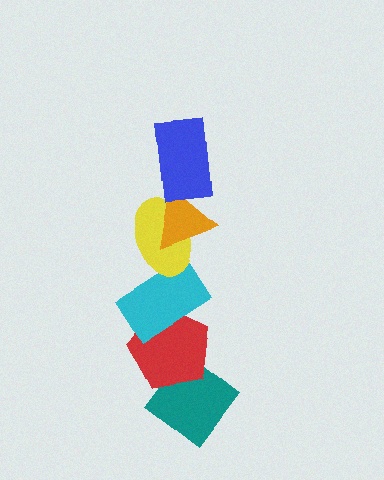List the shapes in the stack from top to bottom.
From top to bottom: the blue rectangle, the orange triangle, the yellow ellipse, the cyan rectangle, the red pentagon, the teal diamond.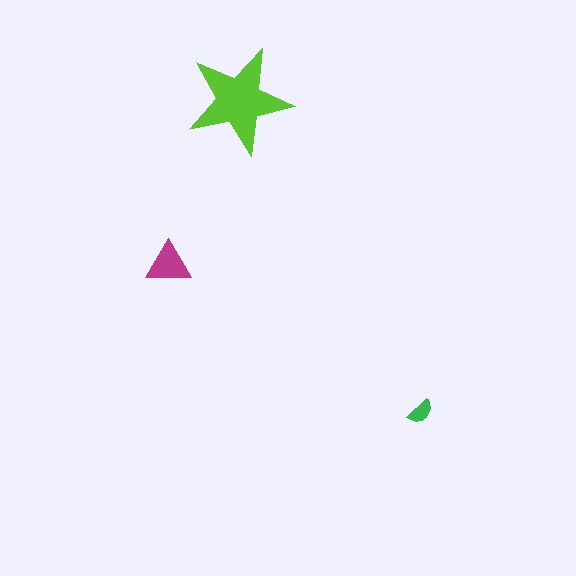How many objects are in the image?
There are 3 objects in the image.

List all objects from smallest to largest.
The green semicircle, the magenta triangle, the lime star.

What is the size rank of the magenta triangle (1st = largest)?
2nd.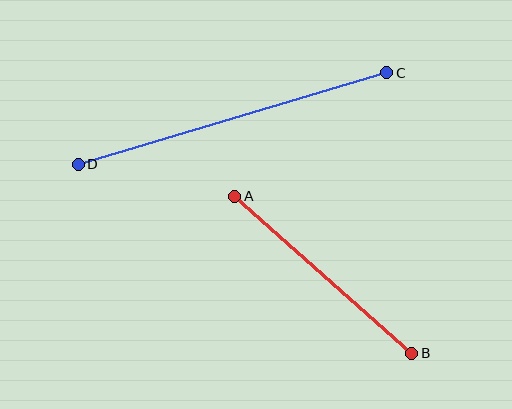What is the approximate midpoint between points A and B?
The midpoint is at approximately (323, 275) pixels.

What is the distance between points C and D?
The distance is approximately 322 pixels.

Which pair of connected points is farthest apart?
Points C and D are farthest apart.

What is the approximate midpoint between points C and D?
The midpoint is at approximately (232, 118) pixels.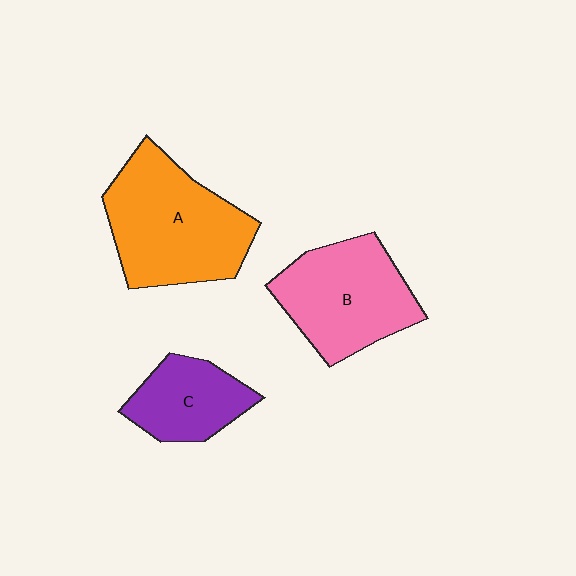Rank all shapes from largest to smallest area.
From largest to smallest: A (orange), B (pink), C (purple).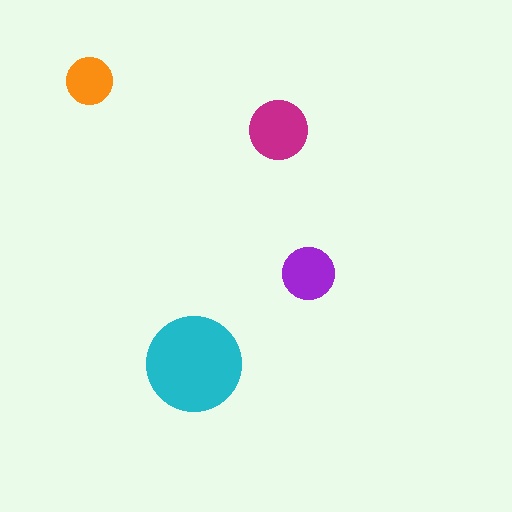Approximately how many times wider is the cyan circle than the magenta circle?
About 1.5 times wider.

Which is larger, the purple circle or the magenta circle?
The magenta one.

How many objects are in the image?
There are 4 objects in the image.